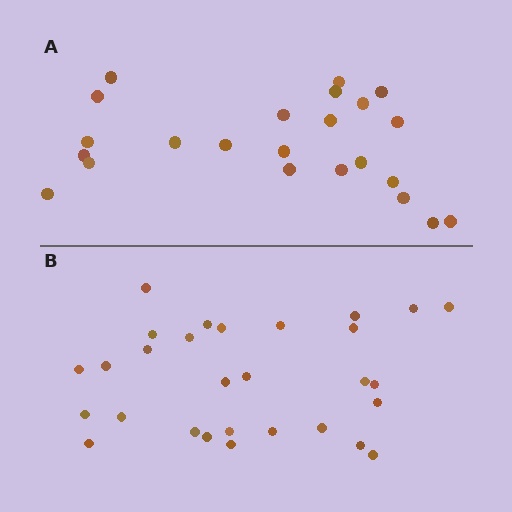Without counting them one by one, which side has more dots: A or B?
Region B (the bottom region) has more dots.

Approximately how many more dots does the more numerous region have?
Region B has about 6 more dots than region A.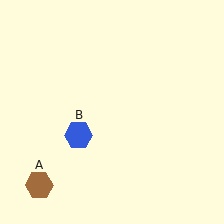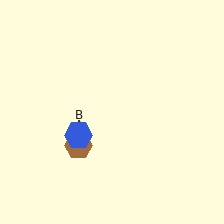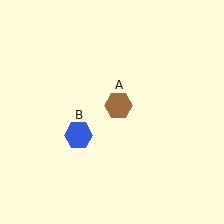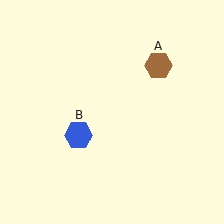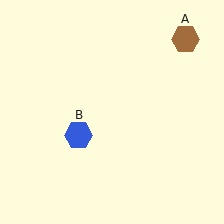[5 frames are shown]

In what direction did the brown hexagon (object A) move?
The brown hexagon (object A) moved up and to the right.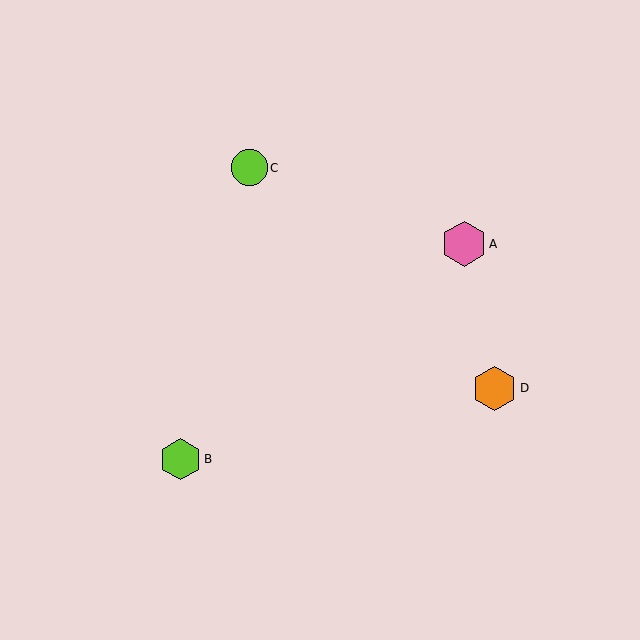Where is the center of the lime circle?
The center of the lime circle is at (249, 168).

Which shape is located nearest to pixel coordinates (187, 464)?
The lime hexagon (labeled B) at (180, 459) is nearest to that location.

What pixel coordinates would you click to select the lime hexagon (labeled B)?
Click at (180, 459) to select the lime hexagon B.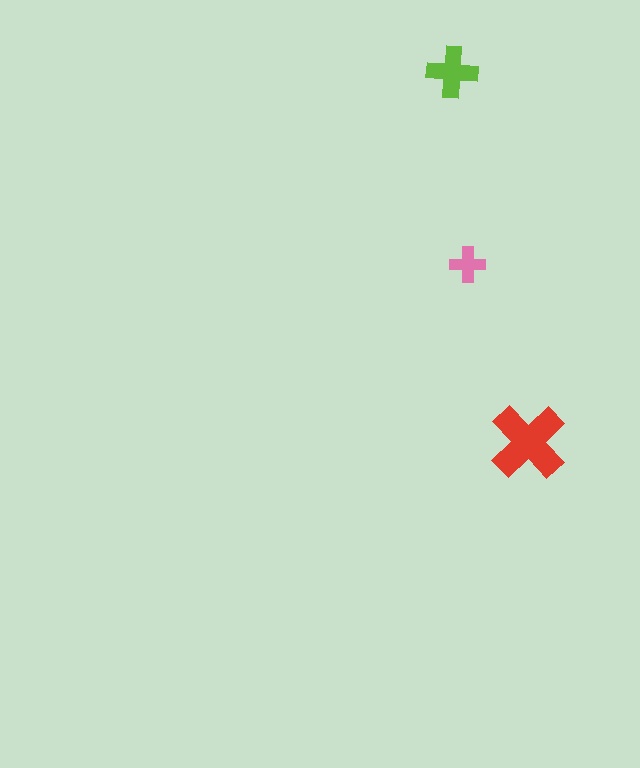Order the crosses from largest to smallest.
the red one, the lime one, the pink one.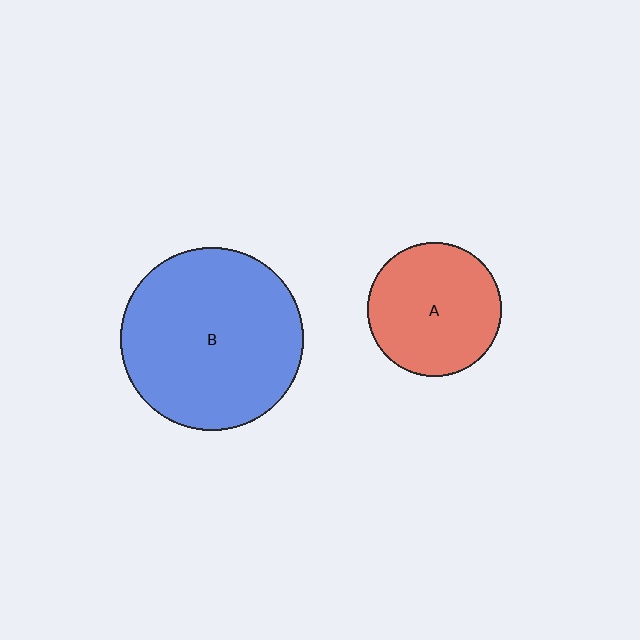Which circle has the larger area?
Circle B (blue).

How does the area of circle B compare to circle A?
Approximately 1.9 times.